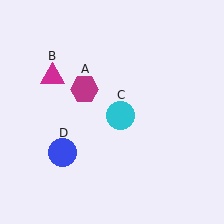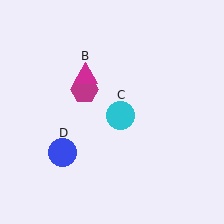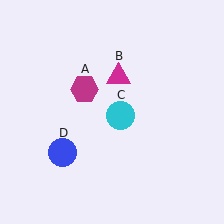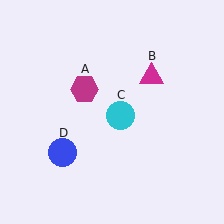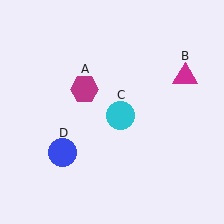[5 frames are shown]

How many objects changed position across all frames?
1 object changed position: magenta triangle (object B).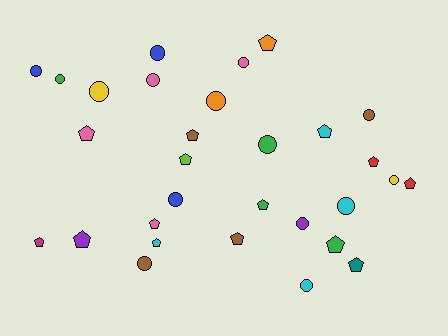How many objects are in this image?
There are 30 objects.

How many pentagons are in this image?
There are 15 pentagons.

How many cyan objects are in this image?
There are 4 cyan objects.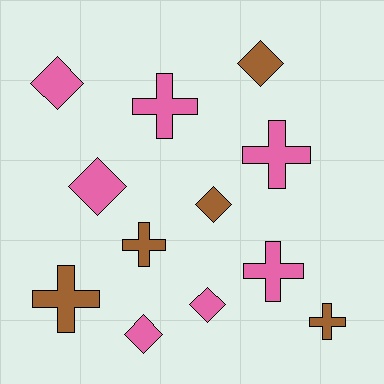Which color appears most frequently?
Pink, with 7 objects.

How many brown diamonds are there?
There are 2 brown diamonds.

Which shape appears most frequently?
Diamond, with 6 objects.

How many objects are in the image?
There are 12 objects.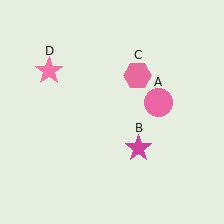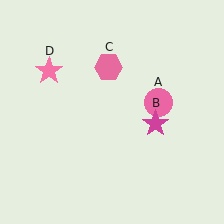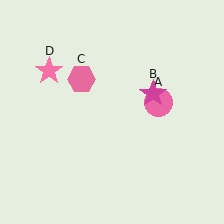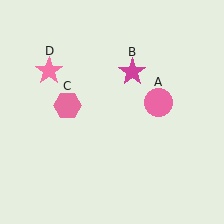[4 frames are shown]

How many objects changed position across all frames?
2 objects changed position: magenta star (object B), pink hexagon (object C).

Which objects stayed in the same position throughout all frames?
Pink circle (object A) and pink star (object D) remained stationary.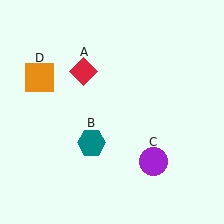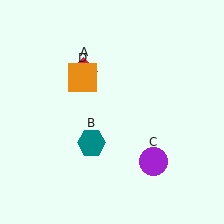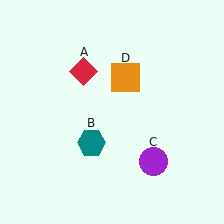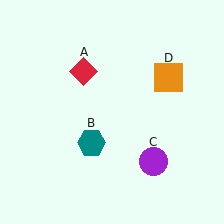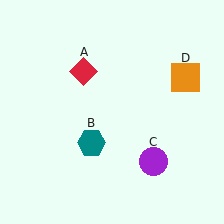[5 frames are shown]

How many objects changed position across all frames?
1 object changed position: orange square (object D).